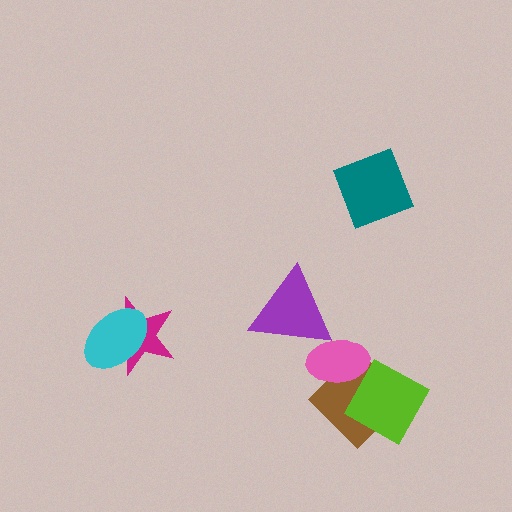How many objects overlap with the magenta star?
1 object overlaps with the magenta star.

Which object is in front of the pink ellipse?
The lime diamond is in front of the pink ellipse.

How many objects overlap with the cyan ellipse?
1 object overlaps with the cyan ellipse.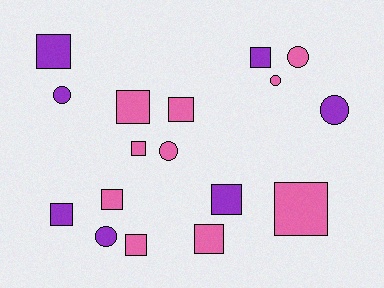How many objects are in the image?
There are 17 objects.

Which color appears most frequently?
Pink, with 10 objects.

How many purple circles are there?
There are 3 purple circles.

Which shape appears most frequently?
Square, with 11 objects.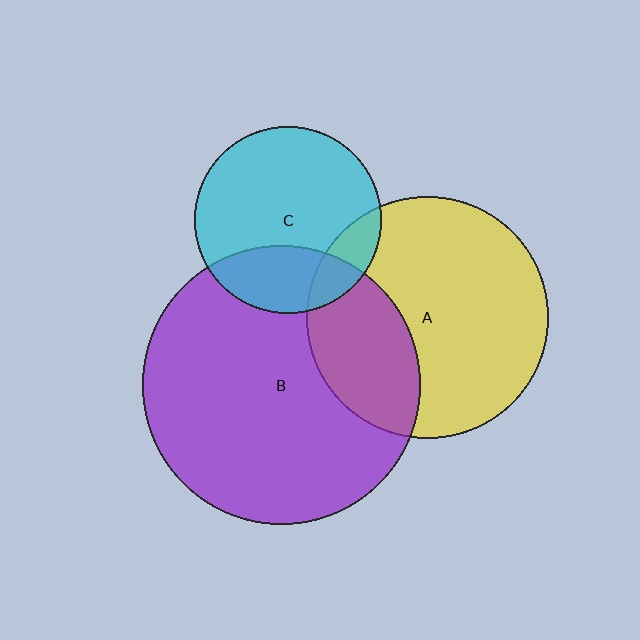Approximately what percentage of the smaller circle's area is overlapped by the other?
Approximately 30%.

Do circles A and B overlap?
Yes.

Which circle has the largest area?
Circle B (purple).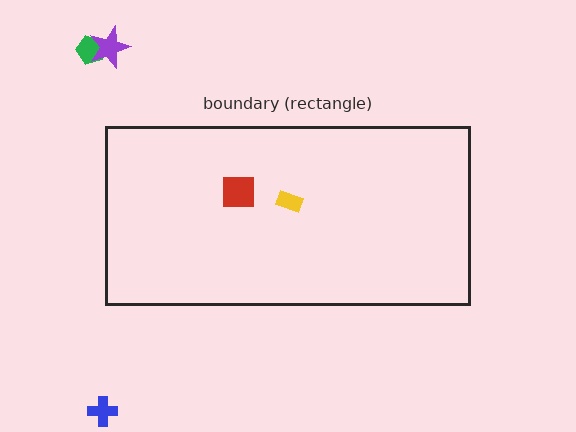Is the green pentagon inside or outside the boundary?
Outside.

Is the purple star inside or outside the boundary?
Outside.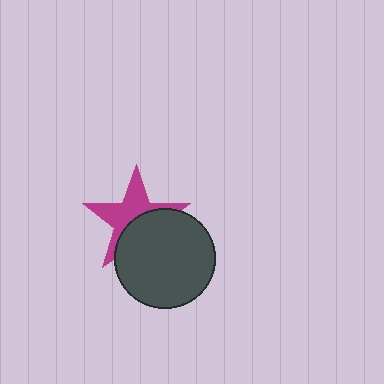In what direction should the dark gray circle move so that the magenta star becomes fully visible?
The dark gray circle should move down. That is the shortest direction to clear the overlap and leave the magenta star fully visible.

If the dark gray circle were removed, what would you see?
You would see the complete magenta star.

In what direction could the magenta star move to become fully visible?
The magenta star could move up. That would shift it out from behind the dark gray circle entirely.